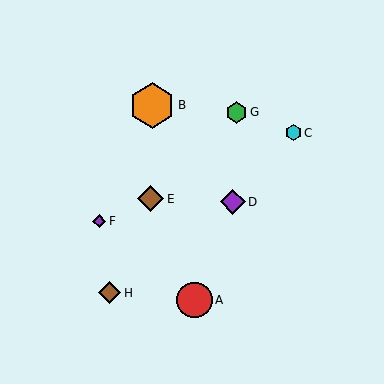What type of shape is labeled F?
Shape F is a purple diamond.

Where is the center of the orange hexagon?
The center of the orange hexagon is at (152, 105).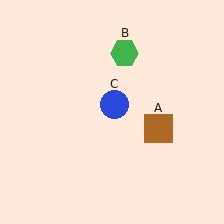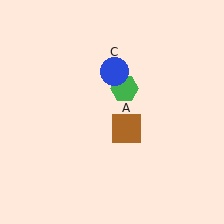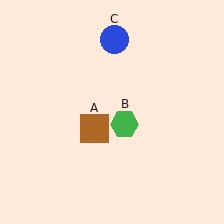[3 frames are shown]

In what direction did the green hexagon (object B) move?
The green hexagon (object B) moved down.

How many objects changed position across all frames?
3 objects changed position: brown square (object A), green hexagon (object B), blue circle (object C).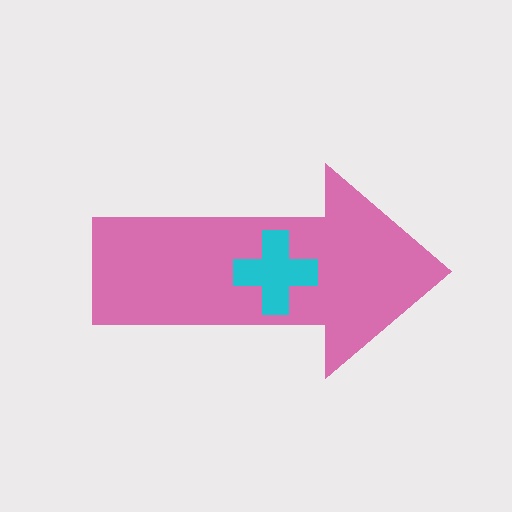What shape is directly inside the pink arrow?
The cyan cross.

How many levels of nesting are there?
2.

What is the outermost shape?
The pink arrow.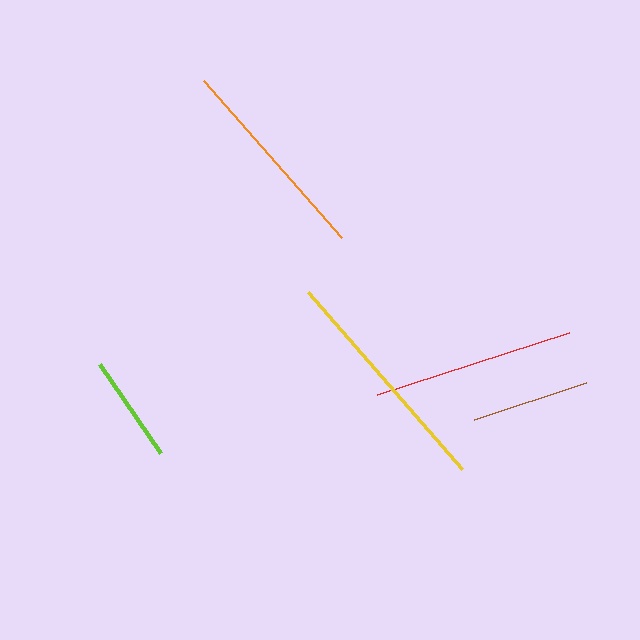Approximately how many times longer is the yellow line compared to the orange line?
The yellow line is approximately 1.1 times the length of the orange line.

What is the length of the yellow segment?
The yellow segment is approximately 234 pixels long.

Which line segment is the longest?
The yellow line is the longest at approximately 234 pixels.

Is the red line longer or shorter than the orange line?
The orange line is longer than the red line.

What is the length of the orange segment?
The orange segment is approximately 209 pixels long.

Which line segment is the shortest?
The lime line is the shortest at approximately 108 pixels.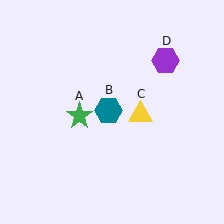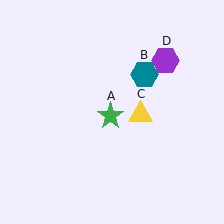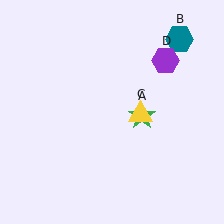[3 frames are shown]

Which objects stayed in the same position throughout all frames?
Yellow triangle (object C) and purple hexagon (object D) remained stationary.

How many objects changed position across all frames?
2 objects changed position: green star (object A), teal hexagon (object B).